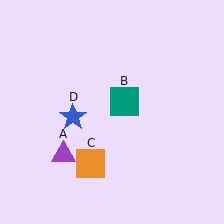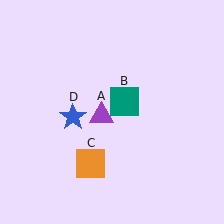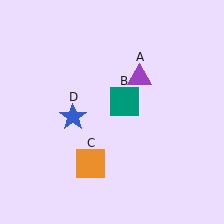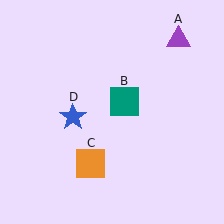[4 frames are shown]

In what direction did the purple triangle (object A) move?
The purple triangle (object A) moved up and to the right.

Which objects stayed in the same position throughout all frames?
Teal square (object B) and orange square (object C) and blue star (object D) remained stationary.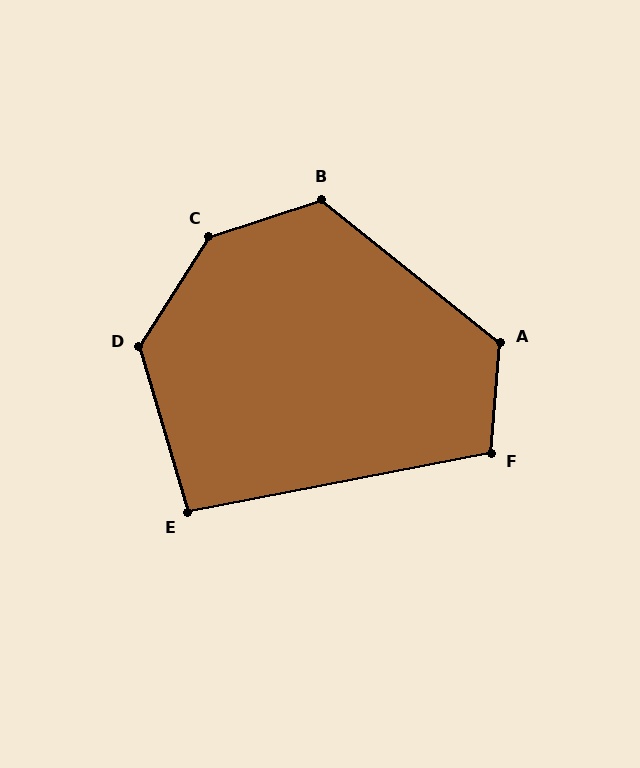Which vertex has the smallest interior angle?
E, at approximately 95 degrees.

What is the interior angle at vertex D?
Approximately 131 degrees (obtuse).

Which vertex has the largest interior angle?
C, at approximately 141 degrees.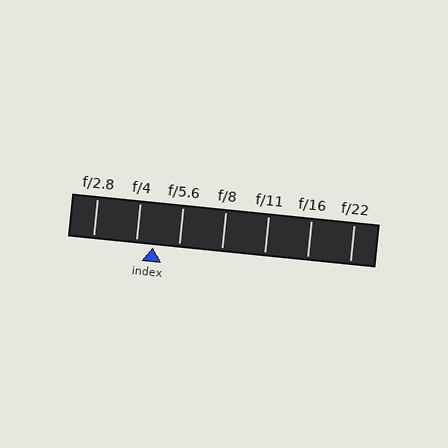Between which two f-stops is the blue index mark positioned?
The index mark is between f/4 and f/5.6.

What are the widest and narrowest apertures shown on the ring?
The widest aperture shown is f/2.8 and the narrowest is f/22.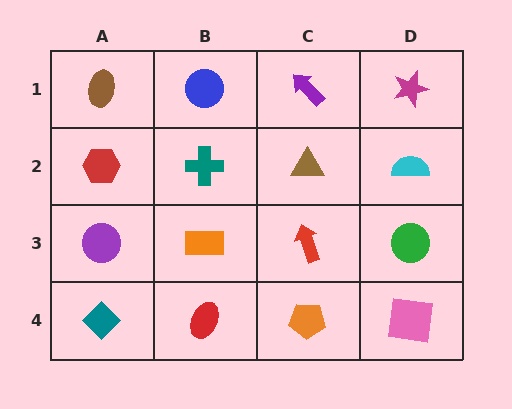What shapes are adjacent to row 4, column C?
A red arrow (row 3, column C), a red ellipse (row 4, column B), a pink square (row 4, column D).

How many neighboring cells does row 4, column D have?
2.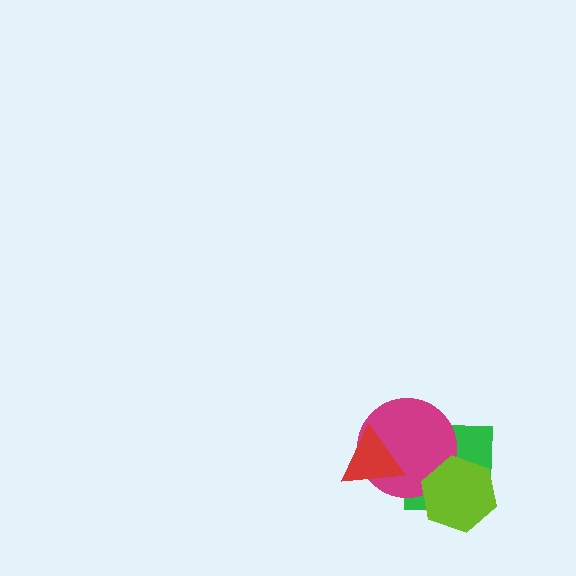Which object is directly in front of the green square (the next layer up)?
The magenta circle is directly in front of the green square.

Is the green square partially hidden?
Yes, it is partially covered by another shape.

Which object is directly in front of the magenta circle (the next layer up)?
The red triangle is directly in front of the magenta circle.